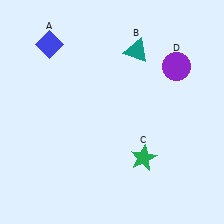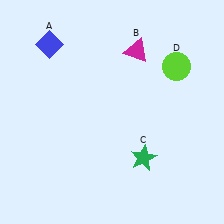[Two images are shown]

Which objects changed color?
B changed from teal to magenta. D changed from purple to lime.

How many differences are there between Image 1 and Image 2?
There are 2 differences between the two images.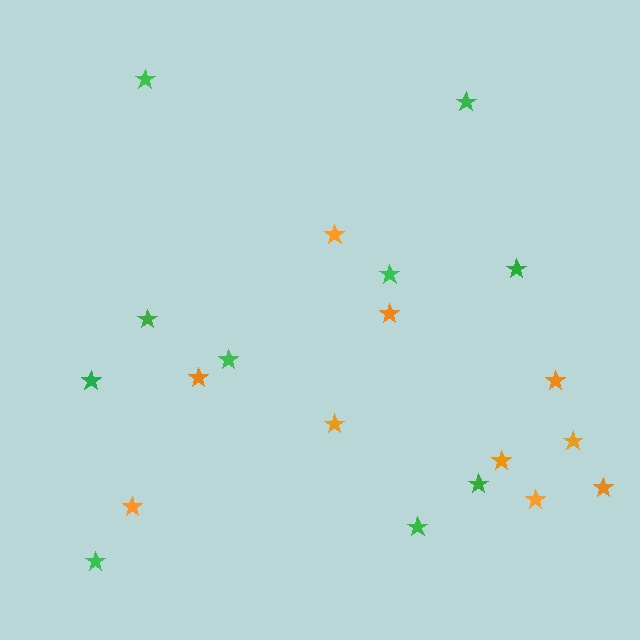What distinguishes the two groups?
There are 2 groups: one group of green stars (10) and one group of orange stars (10).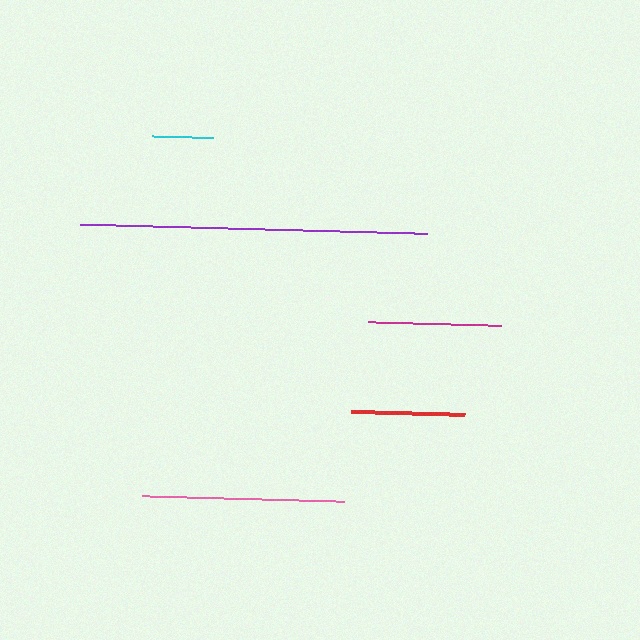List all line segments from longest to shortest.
From longest to shortest: purple, pink, magenta, red, cyan.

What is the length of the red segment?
The red segment is approximately 114 pixels long.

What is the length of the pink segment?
The pink segment is approximately 203 pixels long.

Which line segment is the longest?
The purple line is the longest at approximately 346 pixels.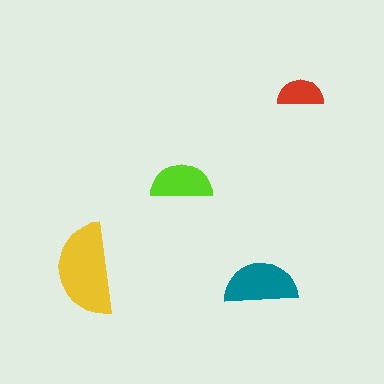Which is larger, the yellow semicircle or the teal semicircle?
The yellow one.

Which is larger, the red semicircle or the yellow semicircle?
The yellow one.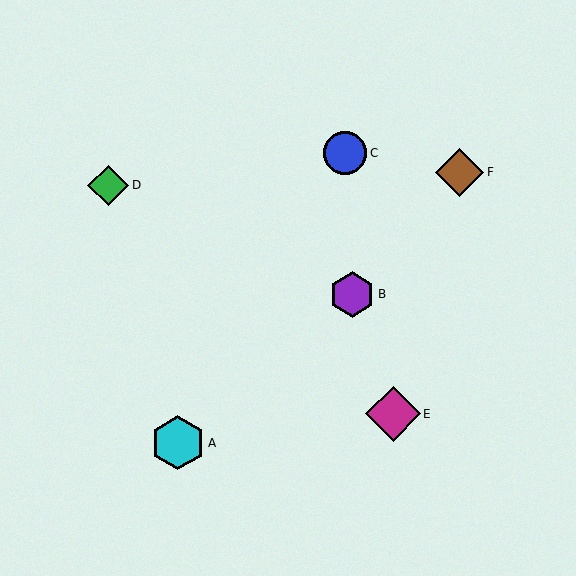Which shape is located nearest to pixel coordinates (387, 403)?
The magenta diamond (labeled E) at (393, 414) is nearest to that location.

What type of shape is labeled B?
Shape B is a purple hexagon.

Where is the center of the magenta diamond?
The center of the magenta diamond is at (393, 414).